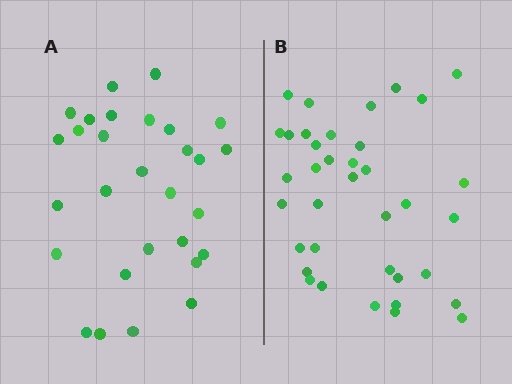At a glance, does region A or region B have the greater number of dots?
Region B (the right region) has more dots.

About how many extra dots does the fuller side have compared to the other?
Region B has roughly 8 or so more dots than region A.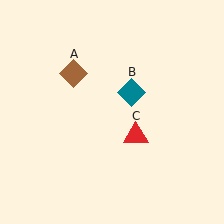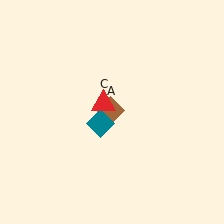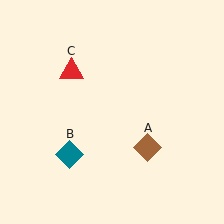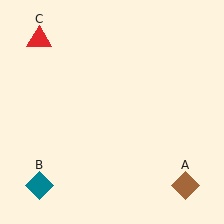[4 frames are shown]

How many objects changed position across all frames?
3 objects changed position: brown diamond (object A), teal diamond (object B), red triangle (object C).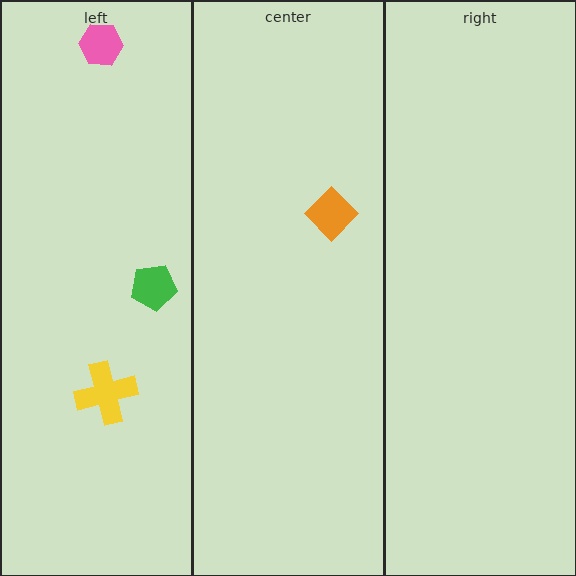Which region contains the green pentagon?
The left region.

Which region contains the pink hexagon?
The left region.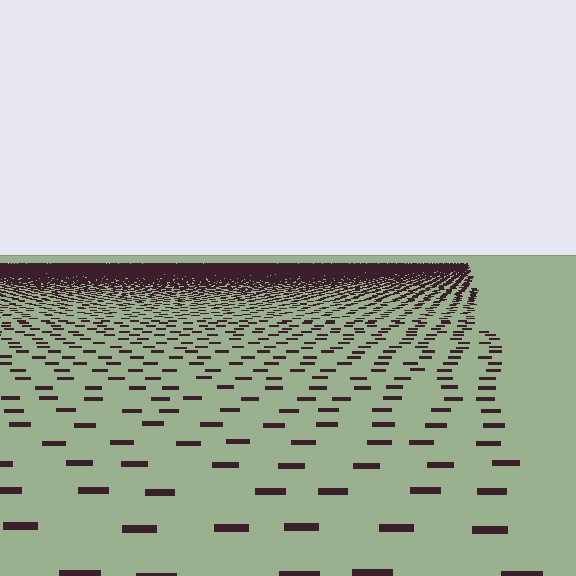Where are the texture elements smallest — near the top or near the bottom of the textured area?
Near the top.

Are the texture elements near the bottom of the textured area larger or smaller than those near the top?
Larger. Near the bottom, elements are closer to the viewer and appear at a bigger on-screen size.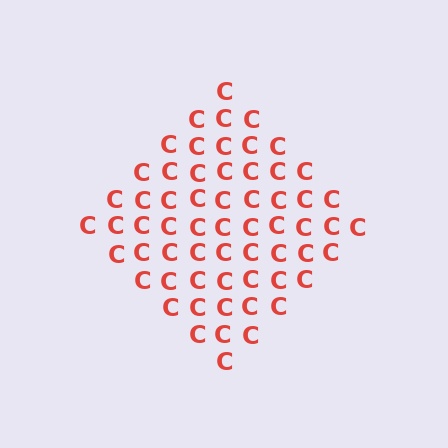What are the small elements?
The small elements are letter C's.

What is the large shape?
The large shape is a diamond.